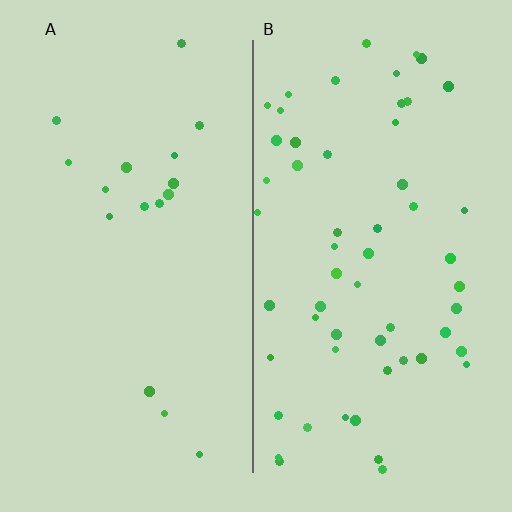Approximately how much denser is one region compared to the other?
Approximately 3.4× — region B over region A.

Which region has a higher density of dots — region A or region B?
B (the right).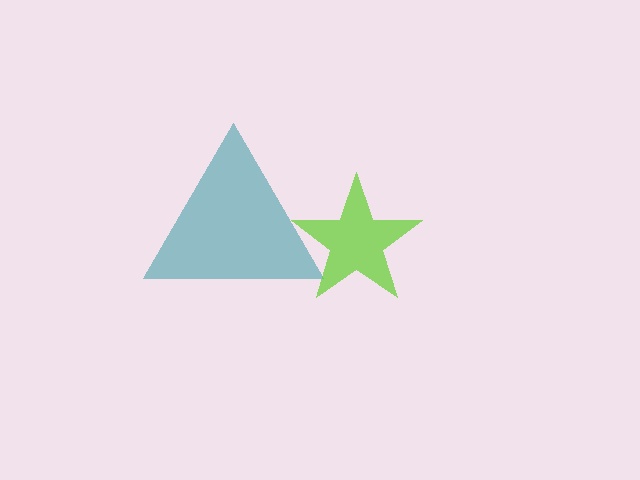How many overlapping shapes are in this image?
There are 2 overlapping shapes in the image.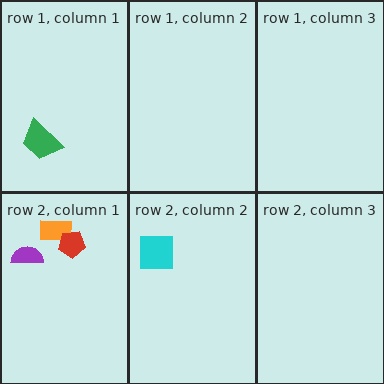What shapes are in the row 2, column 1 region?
The purple semicircle, the orange rectangle, the red pentagon.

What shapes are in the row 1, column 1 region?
The green trapezoid.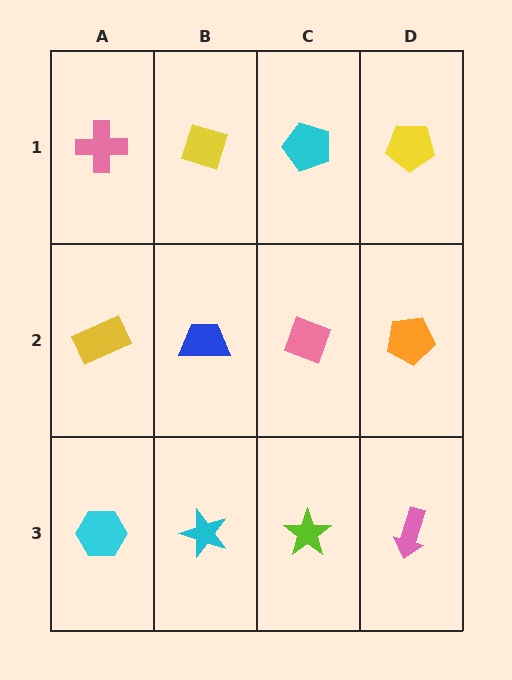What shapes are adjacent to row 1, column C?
A pink diamond (row 2, column C), a yellow diamond (row 1, column B), a yellow pentagon (row 1, column D).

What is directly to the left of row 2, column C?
A blue trapezoid.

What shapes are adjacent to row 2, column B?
A yellow diamond (row 1, column B), a cyan star (row 3, column B), a yellow rectangle (row 2, column A), a pink diamond (row 2, column C).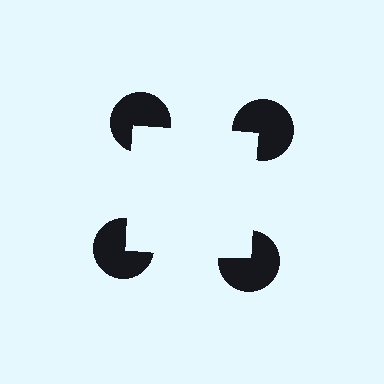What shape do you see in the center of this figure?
An illusory square — its edges are inferred from the aligned wedge cuts in the pac-man discs, not physically drawn.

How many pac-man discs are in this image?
There are 4 — one at each vertex of the illusory square.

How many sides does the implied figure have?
4 sides.